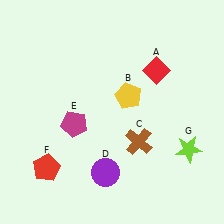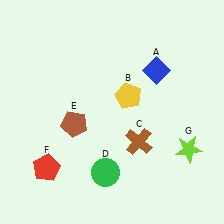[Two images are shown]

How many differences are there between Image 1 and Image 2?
There are 3 differences between the two images.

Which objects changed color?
A changed from red to blue. D changed from purple to green. E changed from magenta to brown.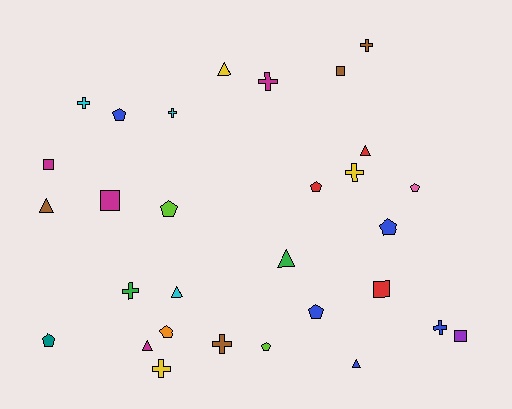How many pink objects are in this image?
There is 1 pink object.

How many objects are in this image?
There are 30 objects.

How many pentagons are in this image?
There are 9 pentagons.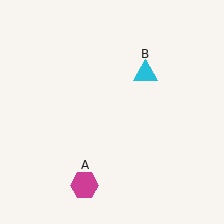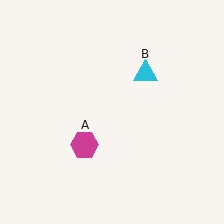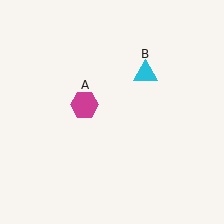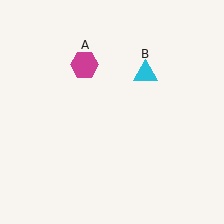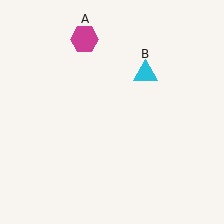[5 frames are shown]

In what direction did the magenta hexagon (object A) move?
The magenta hexagon (object A) moved up.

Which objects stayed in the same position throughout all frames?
Cyan triangle (object B) remained stationary.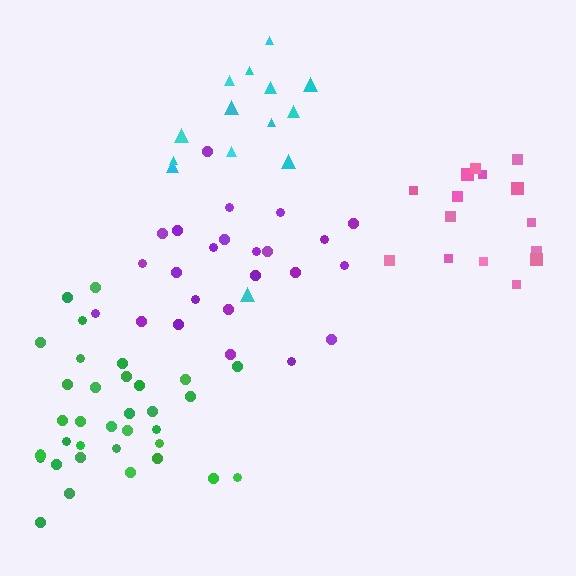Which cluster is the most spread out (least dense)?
Cyan.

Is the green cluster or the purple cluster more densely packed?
Green.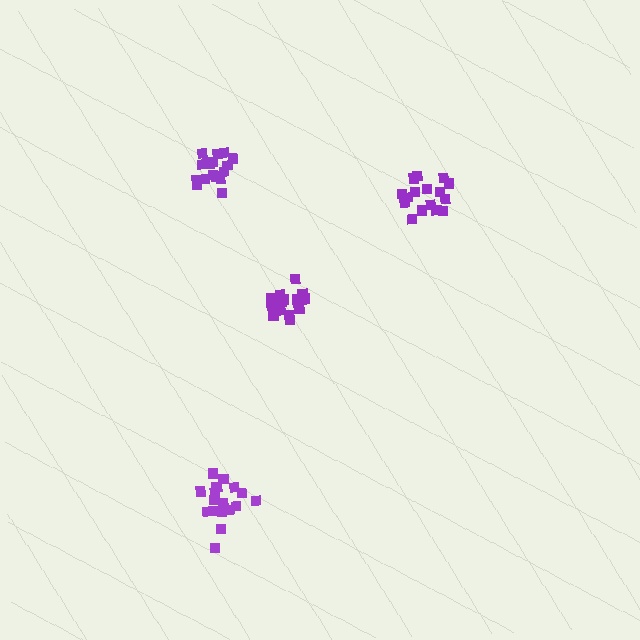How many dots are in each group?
Group 1: 16 dots, Group 2: 18 dots, Group 3: 18 dots, Group 4: 17 dots (69 total).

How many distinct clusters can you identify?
There are 4 distinct clusters.